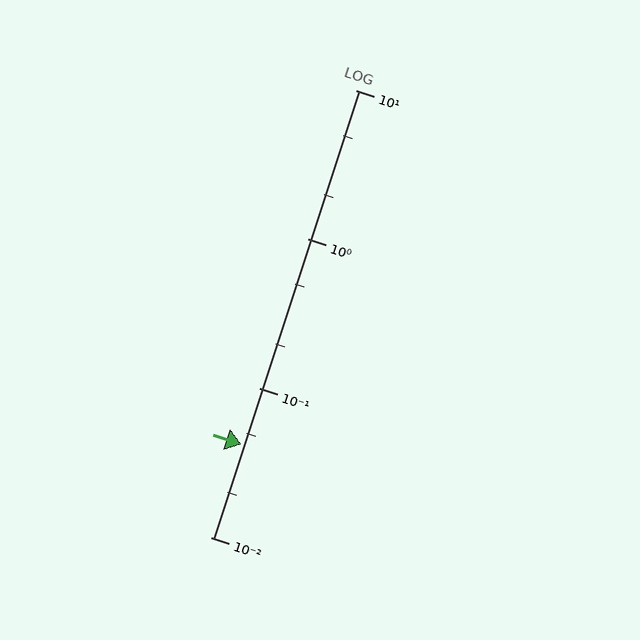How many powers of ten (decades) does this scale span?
The scale spans 3 decades, from 0.01 to 10.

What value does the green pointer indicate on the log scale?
The pointer indicates approximately 0.042.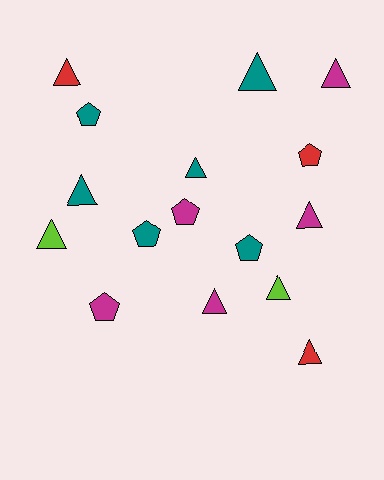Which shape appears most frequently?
Triangle, with 10 objects.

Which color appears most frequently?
Teal, with 6 objects.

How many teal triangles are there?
There are 3 teal triangles.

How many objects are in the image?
There are 16 objects.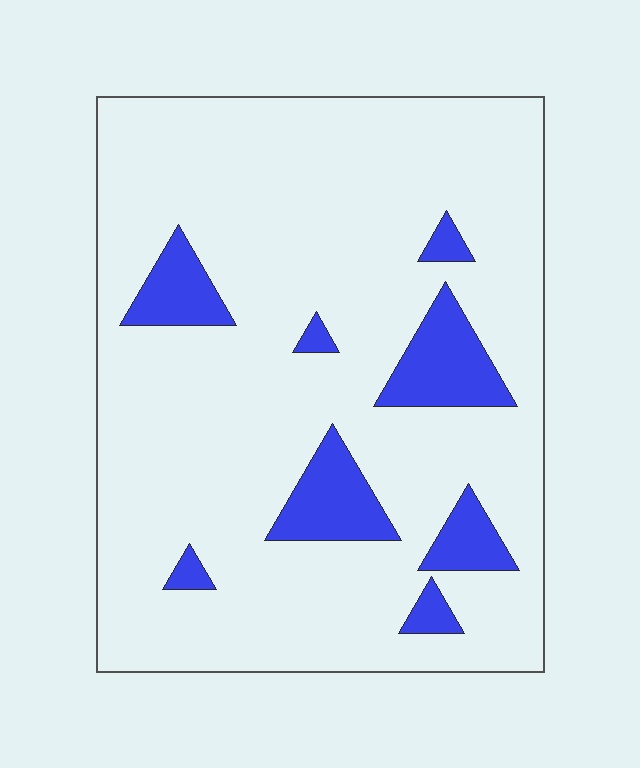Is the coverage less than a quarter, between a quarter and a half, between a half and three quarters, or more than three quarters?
Less than a quarter.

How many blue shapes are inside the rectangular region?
8.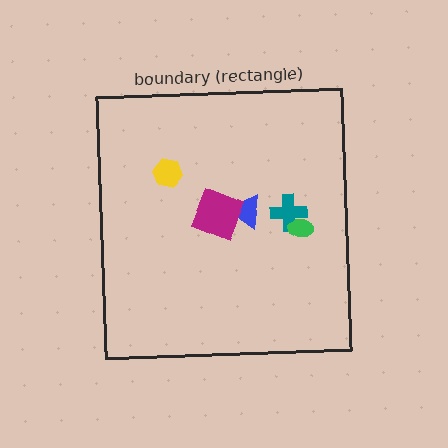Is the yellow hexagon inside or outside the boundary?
Inside.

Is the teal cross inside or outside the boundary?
Inside.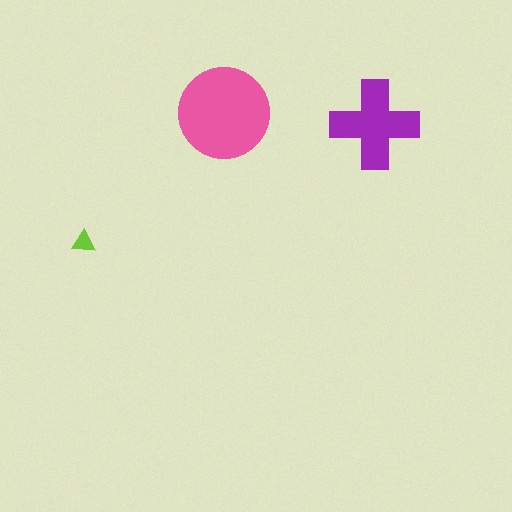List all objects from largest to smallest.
The pink circle, the purple cross, the lime triangle.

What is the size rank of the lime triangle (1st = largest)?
3rd.